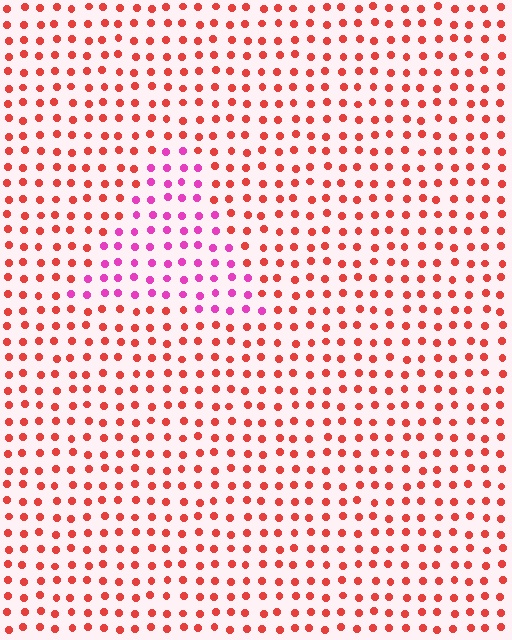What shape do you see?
I see a triangle.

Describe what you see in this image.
The image is filled with small red elements in a uniform arrangement. A triangle-shaped region is visible where the elements are tinted to a slightly different hue, forming a subtle color boundary.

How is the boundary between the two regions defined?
The boundary is defined purely by a slight shift in hue (about 47 degrees). Spacing, size, and orientation are identical on both sides.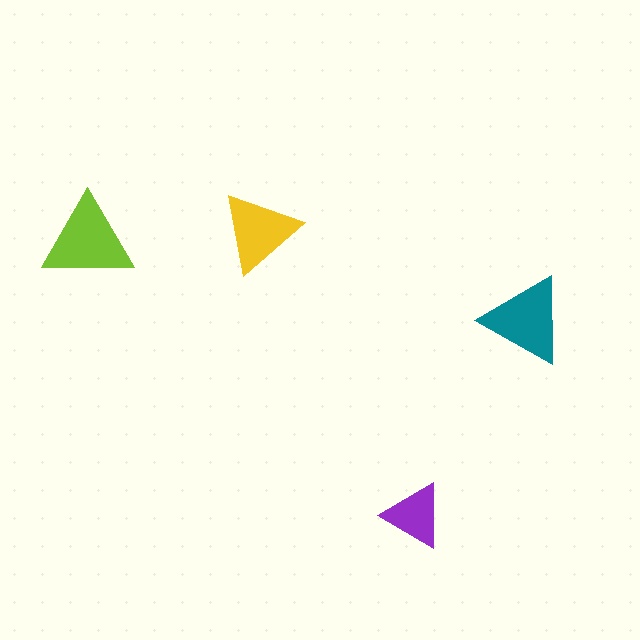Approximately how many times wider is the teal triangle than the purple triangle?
About 1.5 times wider.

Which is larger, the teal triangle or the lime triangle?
The lime one.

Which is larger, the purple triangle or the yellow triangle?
The yellow one.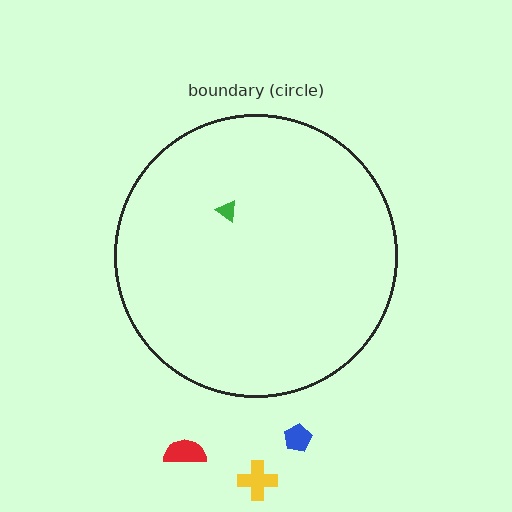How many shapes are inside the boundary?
1 inside, 3 outside.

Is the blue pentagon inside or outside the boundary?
Outside.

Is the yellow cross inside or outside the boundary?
Outside.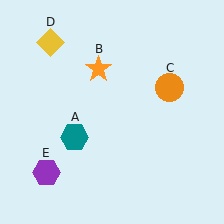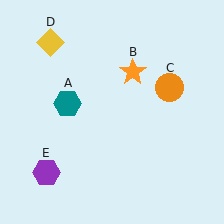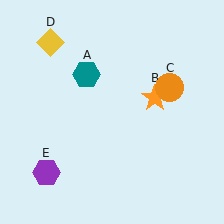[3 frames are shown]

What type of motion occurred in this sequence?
The teal hexagon (object A), orange star (object B) rotated clockwise around the center of the scene.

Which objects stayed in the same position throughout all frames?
Orange circle (object C) and yellow diamond (object D) and purple hexagon (object E) remained stationary.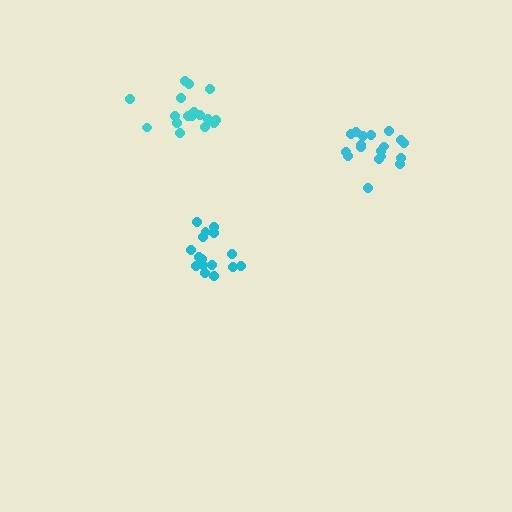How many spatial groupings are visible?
There are 3 spatial groupings.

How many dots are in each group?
Group 1: 16 dots, Group 2: 18 dots, Group 3: 17 dots (51 total).